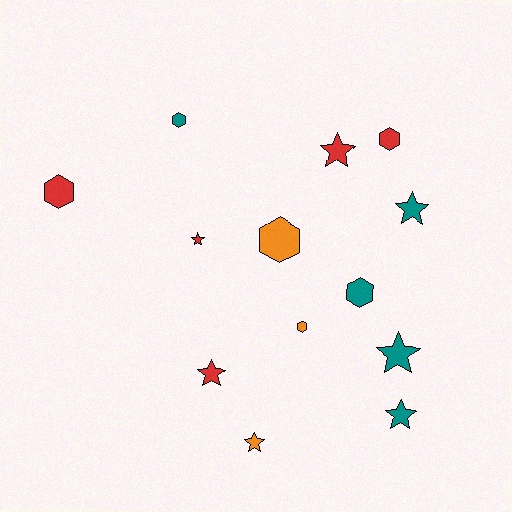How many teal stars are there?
There are 3 teal stars.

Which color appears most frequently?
Teal, with 5 objects.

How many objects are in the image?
There are 13 objects.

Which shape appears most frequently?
Star, with 7 objects.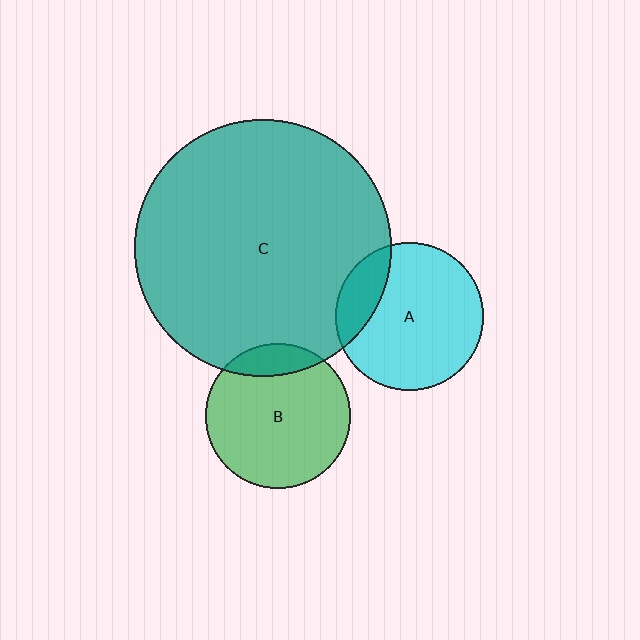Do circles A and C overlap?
Yes.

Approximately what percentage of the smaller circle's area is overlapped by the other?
Approximately 20%.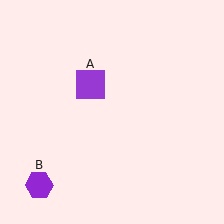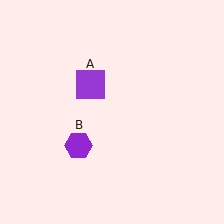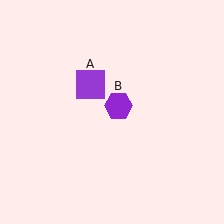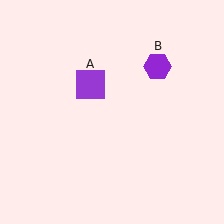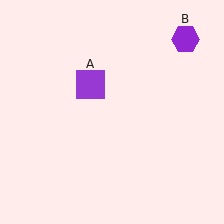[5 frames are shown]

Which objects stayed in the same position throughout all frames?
Purple square (object A) remained stationary.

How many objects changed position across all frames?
1 object changed position: purple hexagon (object B).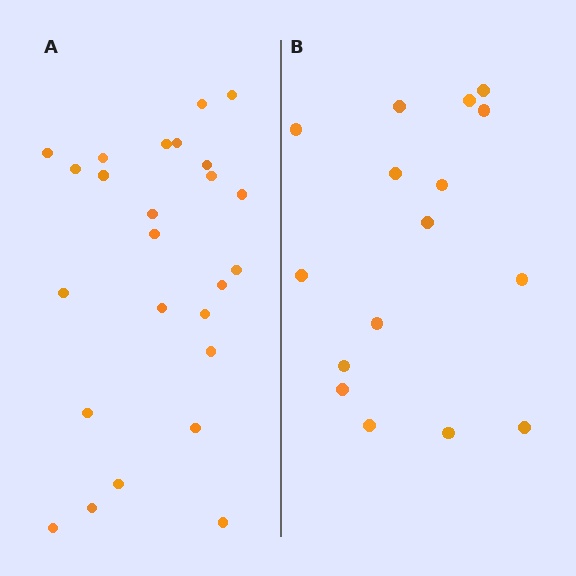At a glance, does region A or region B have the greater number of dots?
Region A (the left region) has more dots.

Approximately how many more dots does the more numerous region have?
Region A has roughly 8 or so more dots than region B.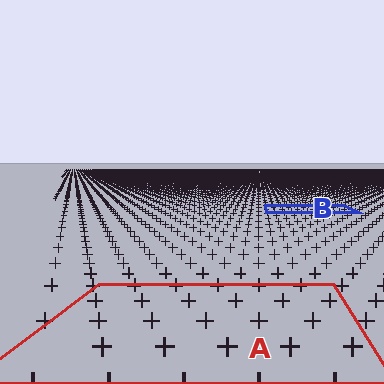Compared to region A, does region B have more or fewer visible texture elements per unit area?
Region B has more texture elements per unit area — they are packed more densely because it is farther away.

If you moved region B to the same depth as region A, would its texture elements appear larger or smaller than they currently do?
They would appear larger. At a closer depth, the same texture elements are projected at a bigger on-screen size.